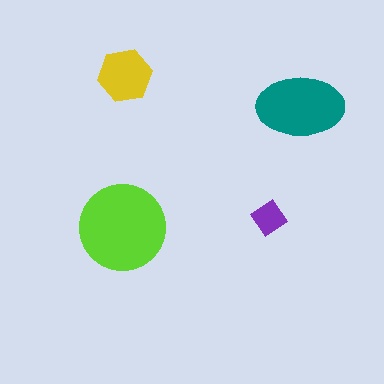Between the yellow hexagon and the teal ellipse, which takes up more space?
The teal ellipse.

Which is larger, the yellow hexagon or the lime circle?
The lime circle.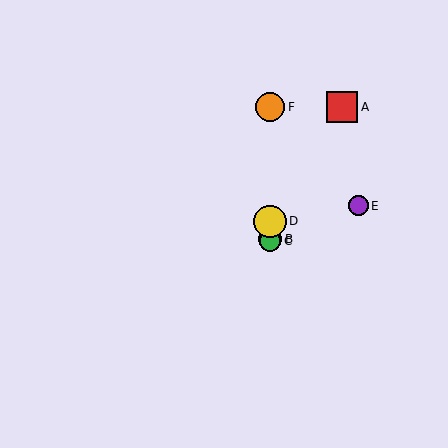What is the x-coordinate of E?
Object E is at x≈358.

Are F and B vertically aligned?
Yes, both are at x≈270.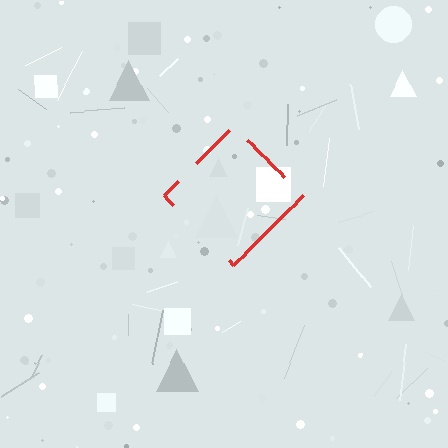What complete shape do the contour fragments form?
The contour fragments form a diamond.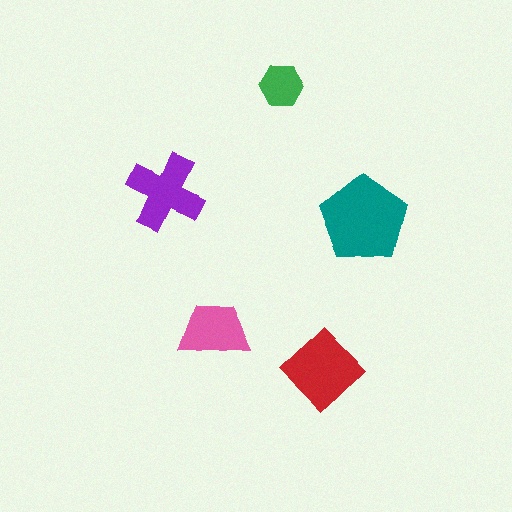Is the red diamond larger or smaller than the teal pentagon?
Smaller.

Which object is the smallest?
The green hexagon.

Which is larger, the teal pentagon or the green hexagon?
The teal pentagon.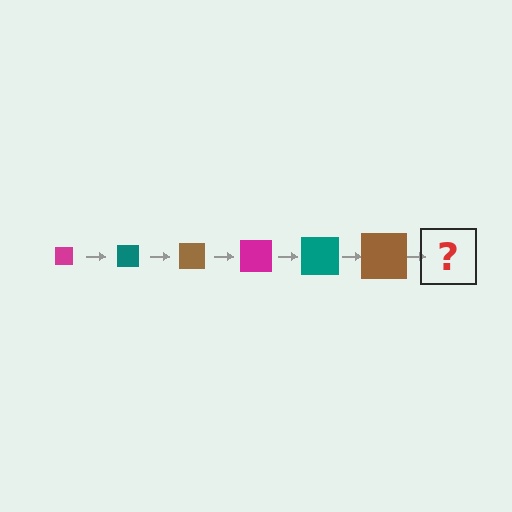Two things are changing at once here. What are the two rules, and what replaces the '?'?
The two rules are that the square grows larger each step and the color cycles through magenta, teal, and brown. The '?' should be a magenta square, larger than the previous one.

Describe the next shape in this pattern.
It should be a magenta square, larger than the previous one.